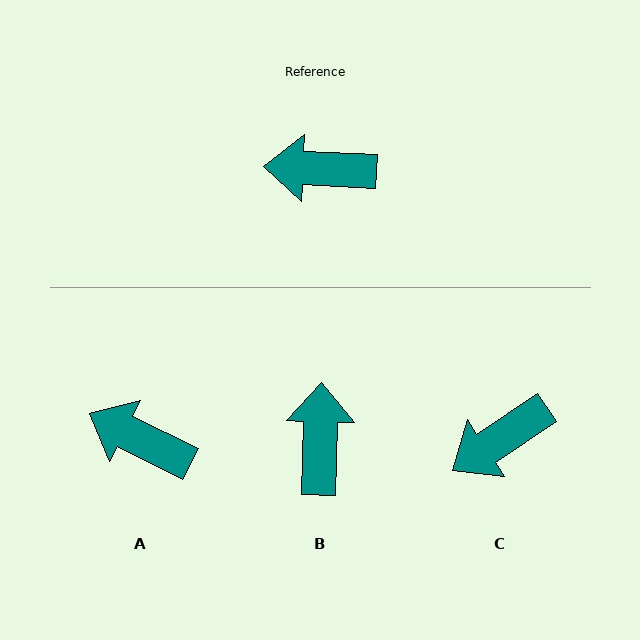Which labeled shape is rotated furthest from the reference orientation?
B, about 89 degrees away.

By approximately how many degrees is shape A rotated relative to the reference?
Approximately 24 degrees clockwise.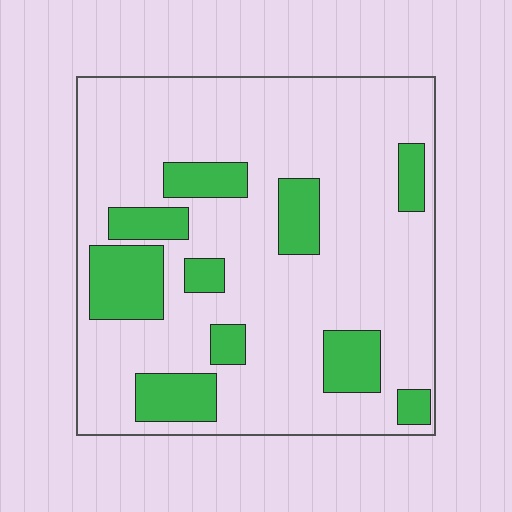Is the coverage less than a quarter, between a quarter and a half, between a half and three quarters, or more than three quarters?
Less than a quarter.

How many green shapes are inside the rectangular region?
10.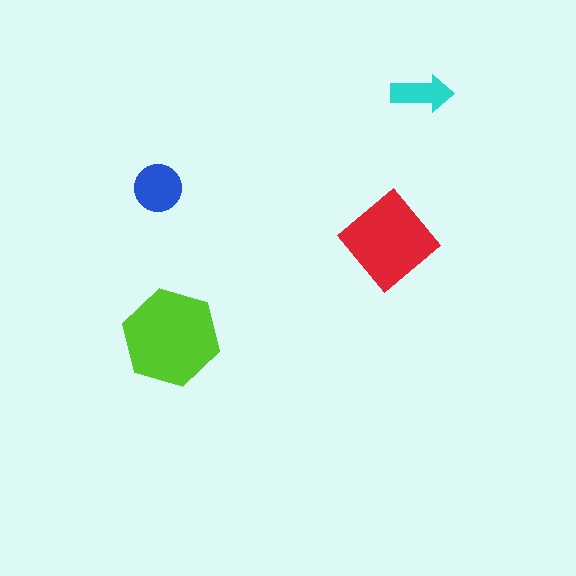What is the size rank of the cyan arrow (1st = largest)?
4th.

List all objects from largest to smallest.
The lime hexagon, the red diamond, the blue circle, the cyan arrow.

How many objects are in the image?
There are 4 objects in the image.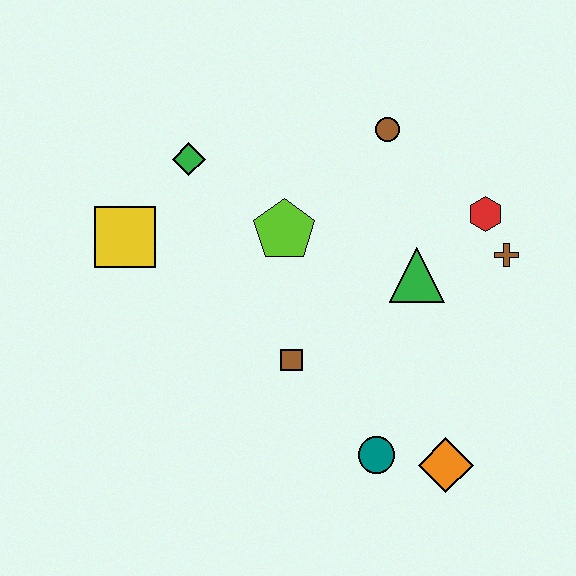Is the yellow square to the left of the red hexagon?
Yes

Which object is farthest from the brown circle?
The orange diamond is farthest from the brown circle.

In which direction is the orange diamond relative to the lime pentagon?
The orange diamond is below the lime pentagon.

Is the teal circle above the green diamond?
No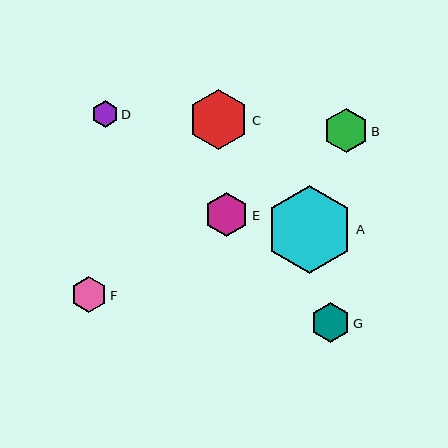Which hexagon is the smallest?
Hexagon D is the smallest with a size of approximately 27 pixels.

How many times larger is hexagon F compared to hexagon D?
Hexagon F is approximately 1.4 times the size of hexagon D.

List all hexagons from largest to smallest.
From largest to smallest: A, C, B, E, G, F, D.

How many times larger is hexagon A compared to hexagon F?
Hexagon A is approximately 2.4 times the size of hexagon F.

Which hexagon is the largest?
Hexagon A is the largest with a size of approximately 88 pixels.